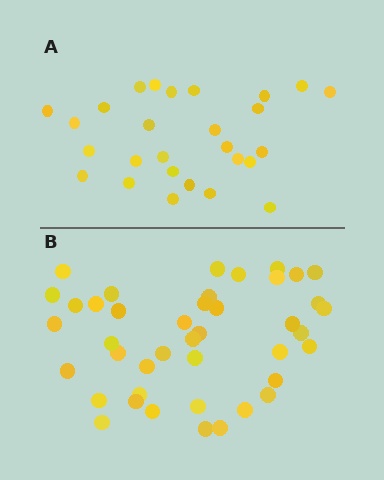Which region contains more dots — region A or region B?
Region B (the bottom region) has more dots.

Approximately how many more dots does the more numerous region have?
Region B has approximately 15 more dots than region A.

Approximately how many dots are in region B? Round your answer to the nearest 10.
About 40 dots. (The exact count is 42, which rounds to 40.)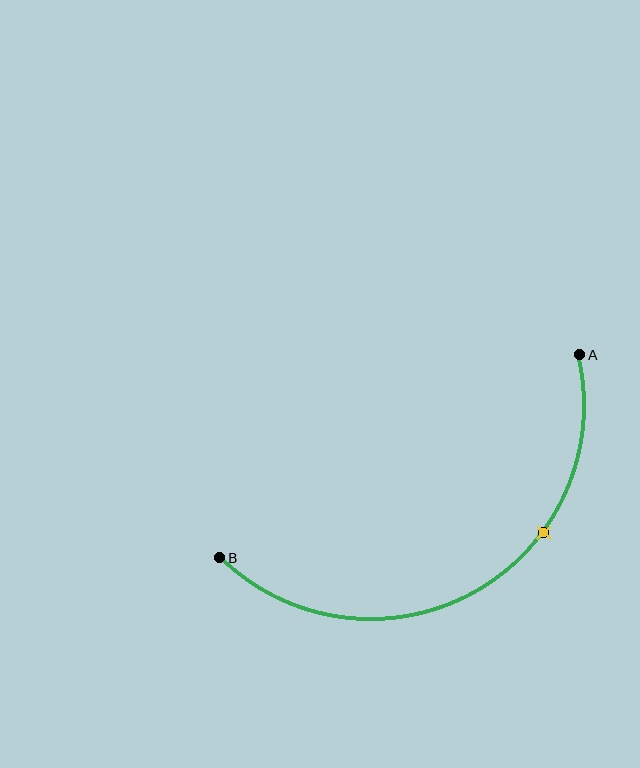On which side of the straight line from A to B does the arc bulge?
The arc bulges below the straight line connecting A and B.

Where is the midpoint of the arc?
The arc midpoint is the point on the curve farthest from the straight line joining A and B. It sits below that line.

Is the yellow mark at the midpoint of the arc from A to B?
No. The yellow mark lies on the arc but is closer to endpoint A. The arc midpoint would be at the point on the curve equidistant along the arc from both A and B.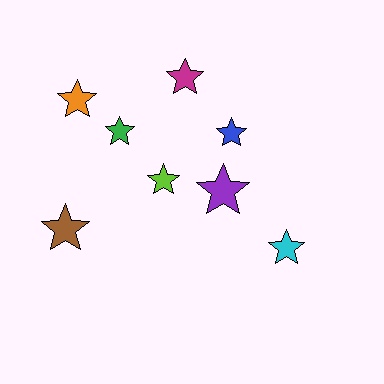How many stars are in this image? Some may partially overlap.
There are 8 stars.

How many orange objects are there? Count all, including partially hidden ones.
There is 1 orange object.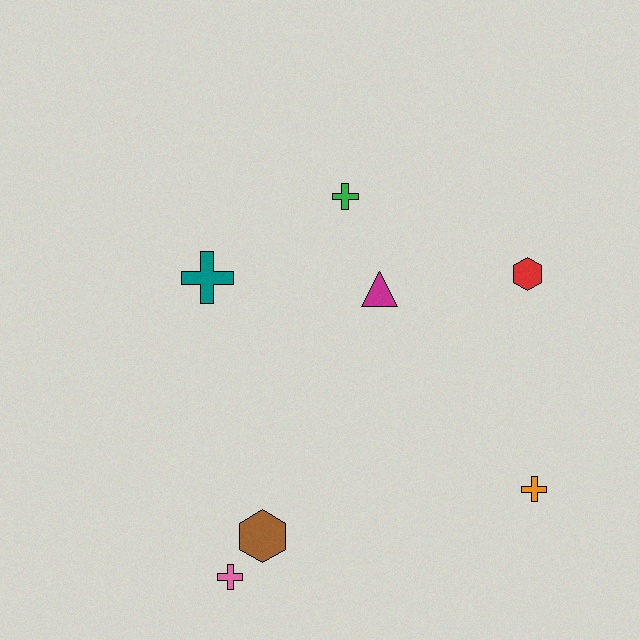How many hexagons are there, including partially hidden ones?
There are 2 hexagons.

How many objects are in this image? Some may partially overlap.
There are 7 objects.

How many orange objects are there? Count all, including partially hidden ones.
There is 1 orange object.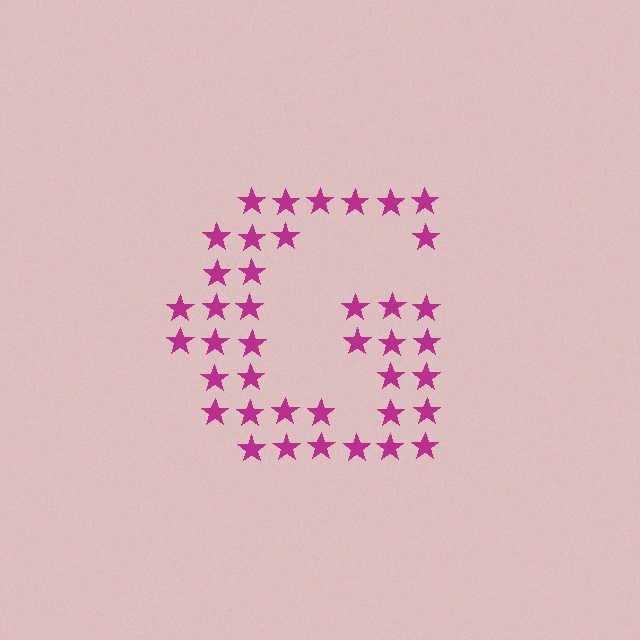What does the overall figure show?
The overall figure shows the letter G.